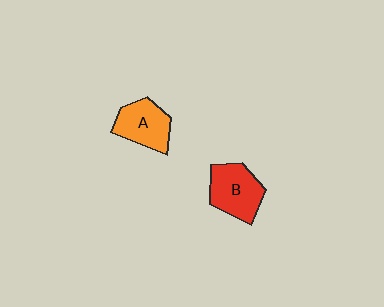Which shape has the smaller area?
Shape A (orange).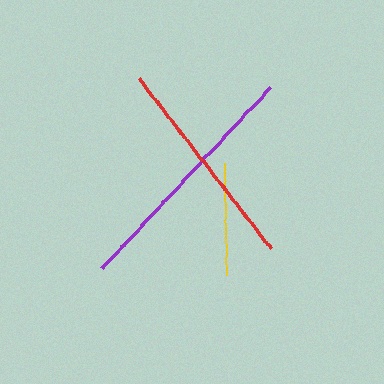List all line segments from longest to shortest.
From longest to shortest: purple, red, yellow.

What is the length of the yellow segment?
The yellow segment is approximately 113 pixels long.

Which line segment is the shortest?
The yellow line is the shortest at approximately 113 pixels.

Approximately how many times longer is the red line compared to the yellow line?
The red line is approximately 1.9 times the length of the yellow line.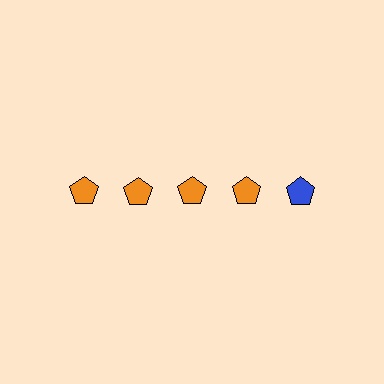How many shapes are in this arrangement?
There are 5 shapes arranged in a grid pattern.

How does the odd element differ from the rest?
It has a different color: blue instead of orange.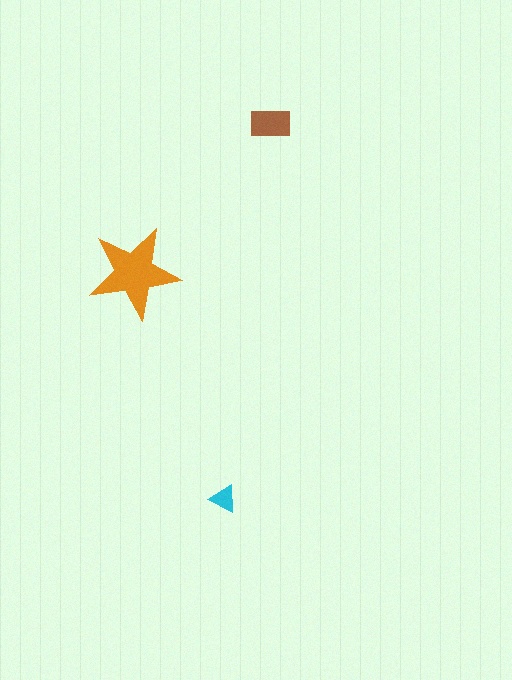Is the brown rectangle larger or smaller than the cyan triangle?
Larger.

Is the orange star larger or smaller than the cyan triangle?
Larger.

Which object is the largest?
The orange star.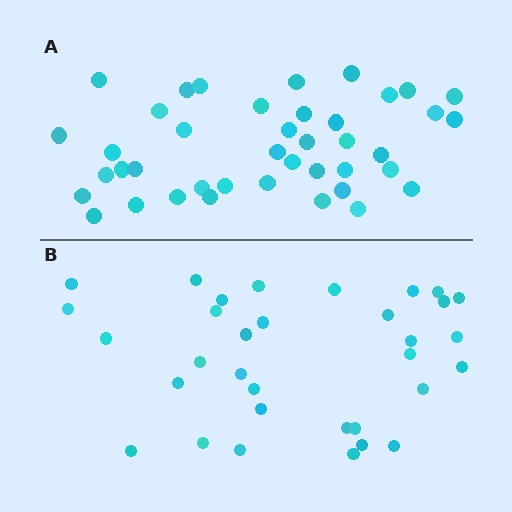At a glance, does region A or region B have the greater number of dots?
Region A (the top region) has more dots.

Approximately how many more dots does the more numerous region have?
Region A has roughly 8 or so more dots than region B.